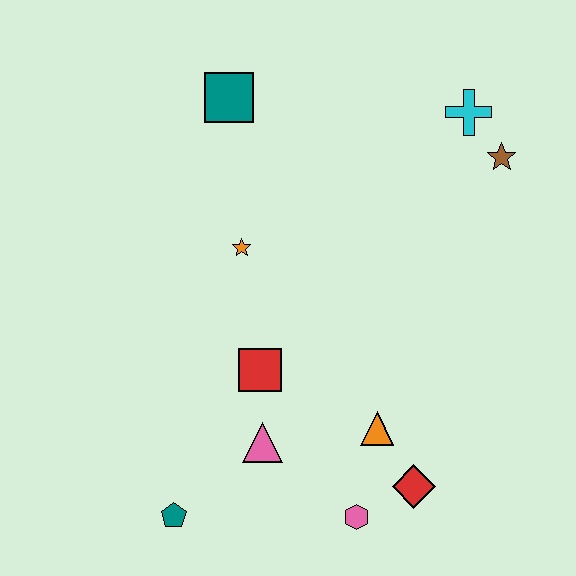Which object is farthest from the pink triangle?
The cyan cross is farthest from the pink triangle.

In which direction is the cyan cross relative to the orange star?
The cyan cross is to the right of the orange star.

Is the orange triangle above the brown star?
No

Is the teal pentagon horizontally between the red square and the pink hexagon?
No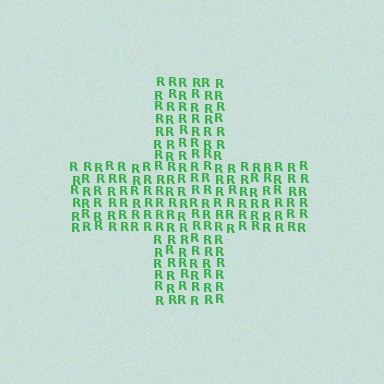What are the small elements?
The small elements are letter R's.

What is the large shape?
The large shape is a cross.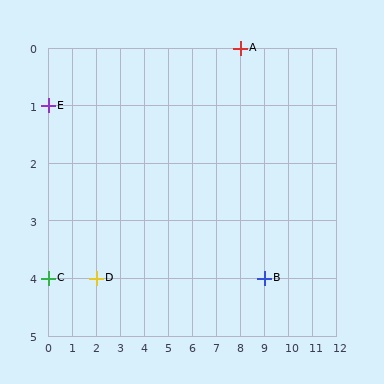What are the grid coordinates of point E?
Point E is at grid coordinates (0, 1).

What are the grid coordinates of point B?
Point B is at grid coordinates (9, 4).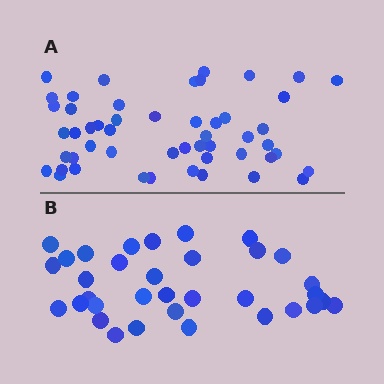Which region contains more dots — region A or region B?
Region A (the top region) has more dots.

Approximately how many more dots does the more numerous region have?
Region A has approximately 15 more dots than region B.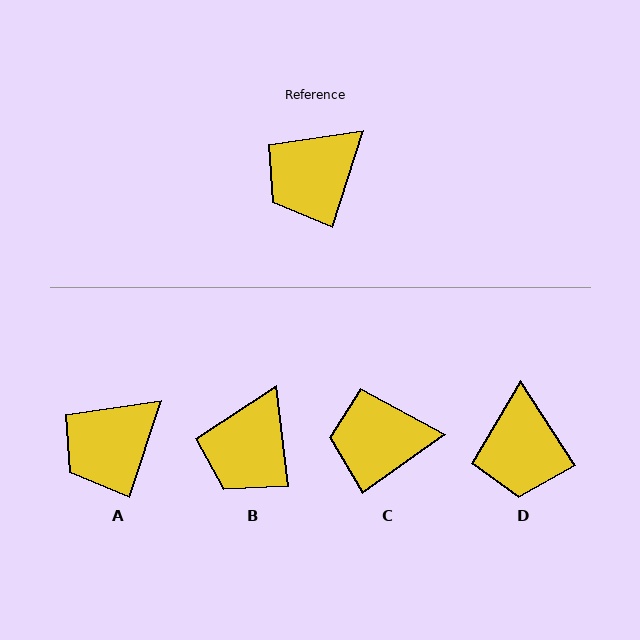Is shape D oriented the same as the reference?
No, it is off by about 51 degrees.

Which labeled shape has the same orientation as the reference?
A.